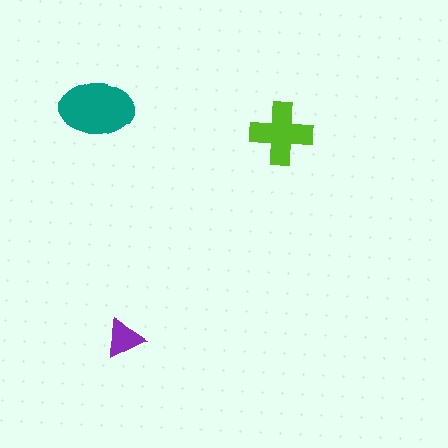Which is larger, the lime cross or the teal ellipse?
The teal ellipse.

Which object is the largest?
The teal ellipse.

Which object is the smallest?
The purple triangle.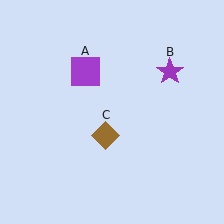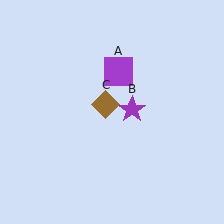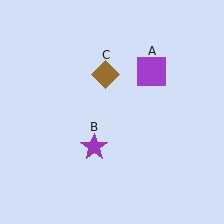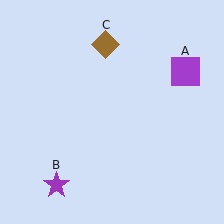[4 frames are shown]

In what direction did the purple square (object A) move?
The purple square (object A) moved right.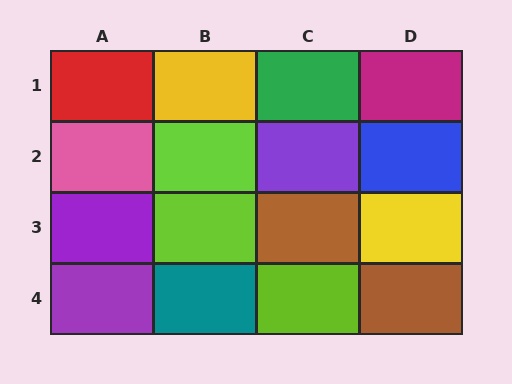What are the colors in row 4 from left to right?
Purple, teal, lime, brown.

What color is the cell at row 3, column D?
Yellow.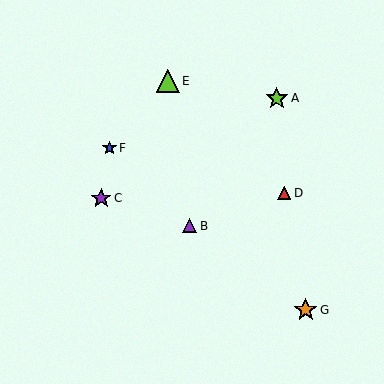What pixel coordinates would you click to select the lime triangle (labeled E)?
Click at (168, 81) to select the lime triangle E.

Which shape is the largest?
The lime triangle (labeled E) is the largest.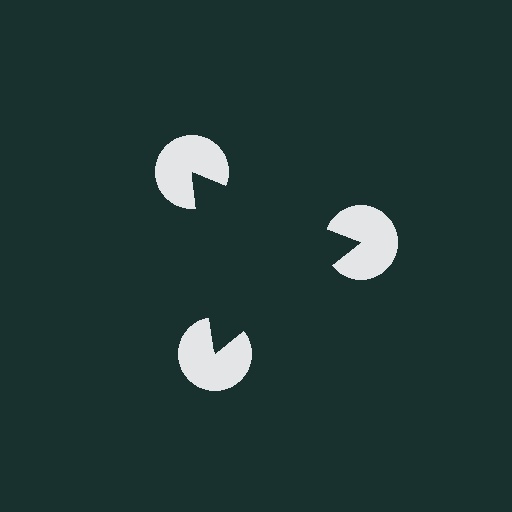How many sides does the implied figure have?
3 sides.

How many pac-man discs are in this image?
There are 3 — one at each vertex of the illusory triangle.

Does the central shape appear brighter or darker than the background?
It typically appears slightly darker than the background, even though no actual brightness change is drawn.